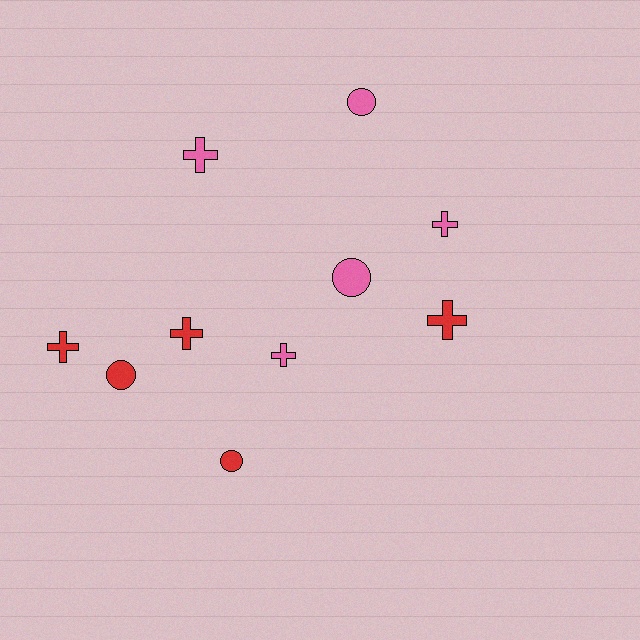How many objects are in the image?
There are 10 objects.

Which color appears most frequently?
Red, with 5 objects.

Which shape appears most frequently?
Cross, with 6 objects.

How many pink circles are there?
There are 2 pink circles.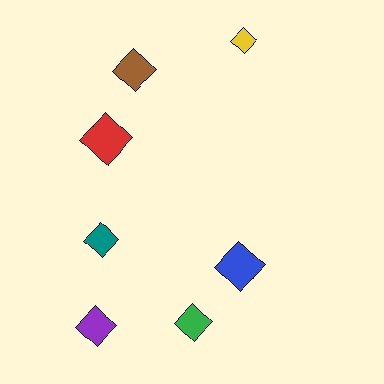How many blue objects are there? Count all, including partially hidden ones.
There is 1 blue object.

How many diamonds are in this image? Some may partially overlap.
There are 7 diamonds.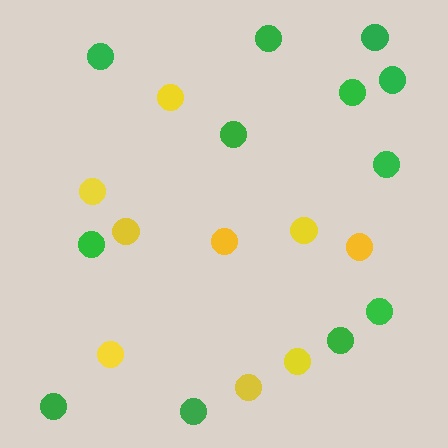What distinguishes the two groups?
There are 2 groups: one group of green circles (12) and one group of yellow circles (9).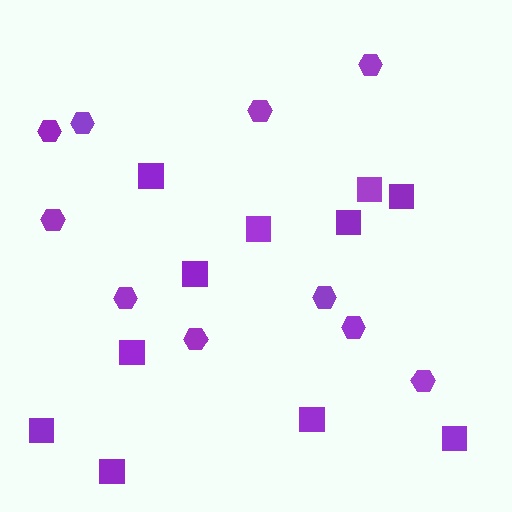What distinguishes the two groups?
There are 2 groups: one group of squares (11) and one group of hexagons (10).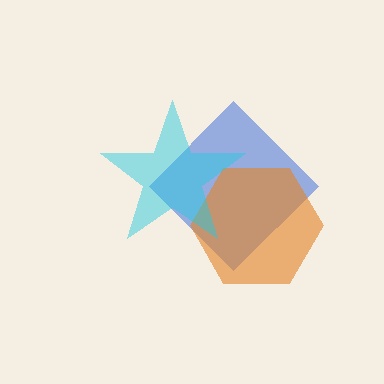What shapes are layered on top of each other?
The layered shapes are: a blue diamond, an orange hexagon, a cyan star.